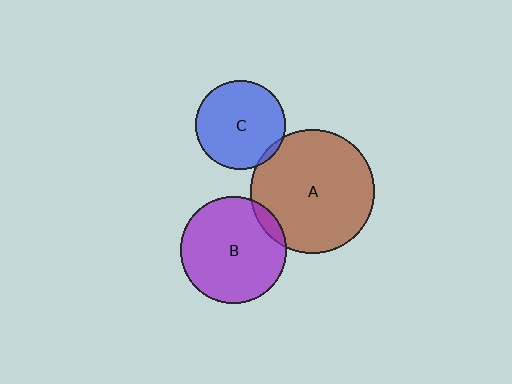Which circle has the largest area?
Circle A (brown).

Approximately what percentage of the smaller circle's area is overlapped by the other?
Approximately 5%.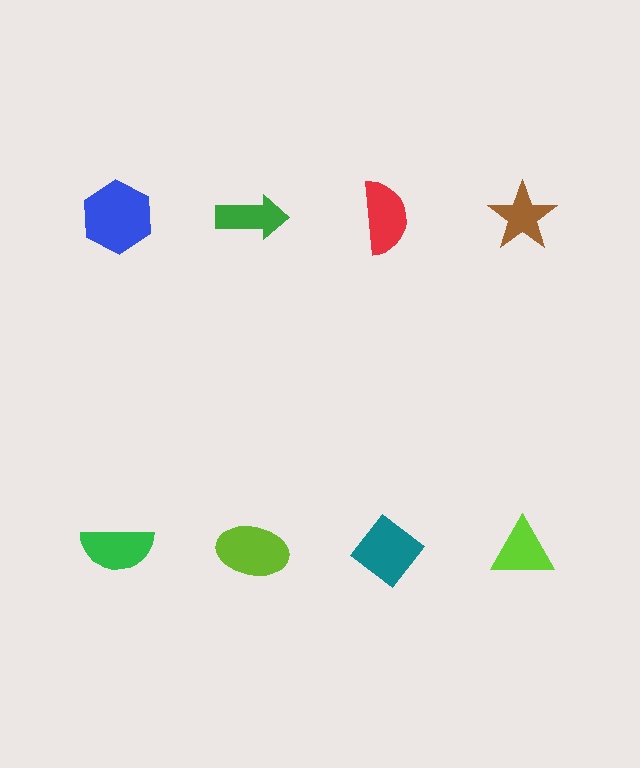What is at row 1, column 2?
A green arrow.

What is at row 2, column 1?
A green semicircle.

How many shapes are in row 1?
4 shapes.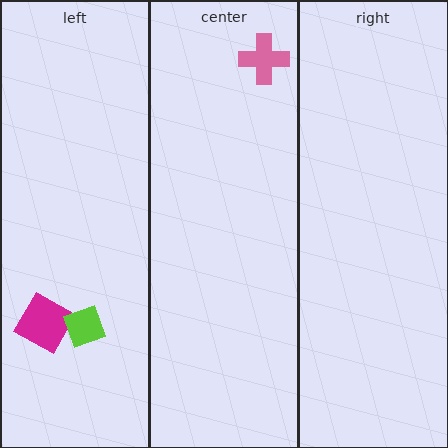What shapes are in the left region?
The magenta square, the lime diamond.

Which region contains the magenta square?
The left region.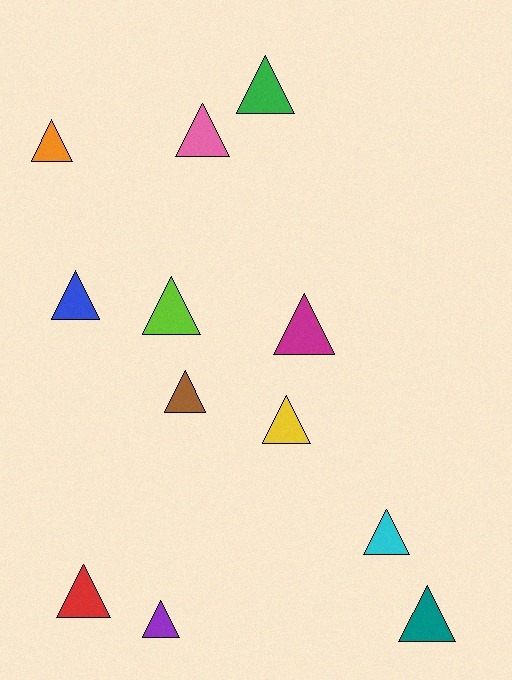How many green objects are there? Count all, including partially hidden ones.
There is 1 green object.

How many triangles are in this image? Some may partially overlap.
There are 12 triangles.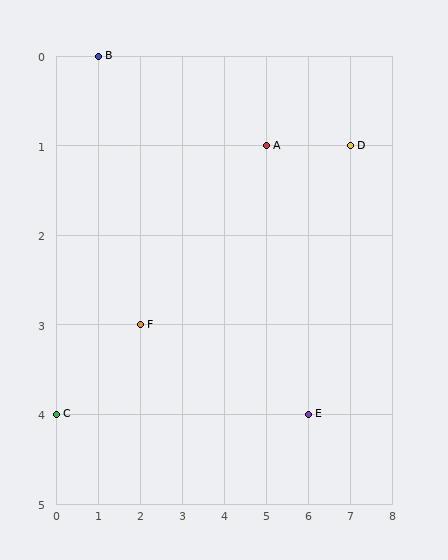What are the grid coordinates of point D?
Point D is at grid coordinates (7, 1).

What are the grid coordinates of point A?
Point A is at grid coordinates (5, 1).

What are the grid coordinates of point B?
Point B is at grid coordinates (1, 0).